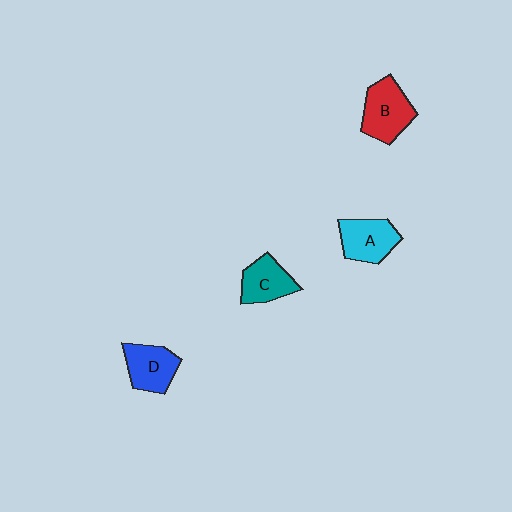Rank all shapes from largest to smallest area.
From largest to smallest: B (red), A (cyan), D (blue), C (teal).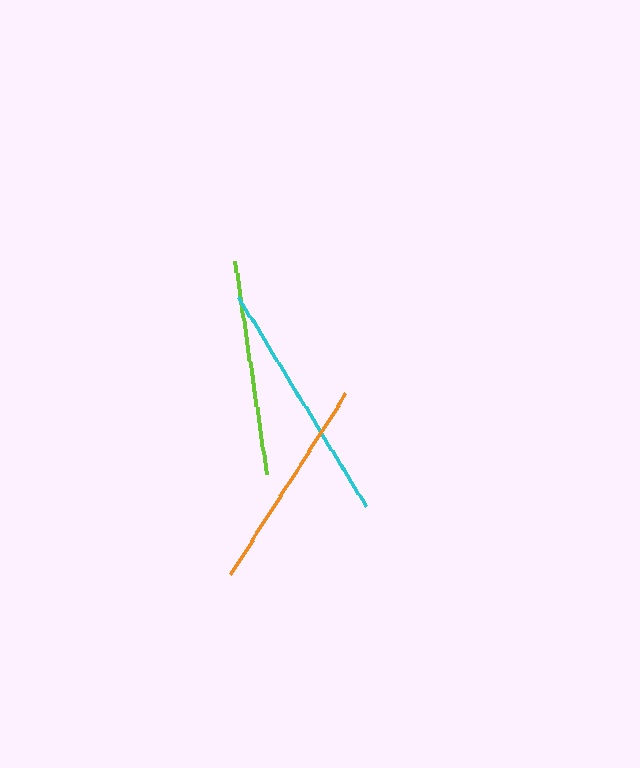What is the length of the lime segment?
The lime segment is approximately 216 pixels long.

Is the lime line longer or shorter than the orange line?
The lime line is longer than the orange line.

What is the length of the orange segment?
The orange segment is approximately 214 pixels long.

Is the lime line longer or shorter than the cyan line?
The cyan line is longer than the lime line.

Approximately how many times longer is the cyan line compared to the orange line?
The cyan line is approximately 1.1 times the length of the orange line.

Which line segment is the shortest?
The orange line is the shortest at approximately 214 pixels.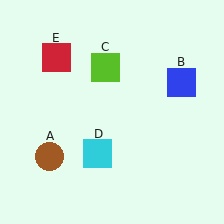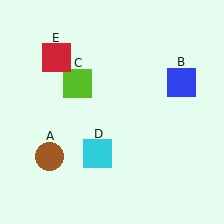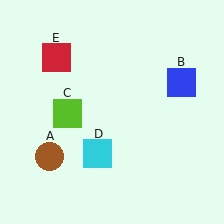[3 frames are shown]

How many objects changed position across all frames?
1 object changed position: lime square (object C).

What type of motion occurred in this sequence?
The lime square (object C) rotated counterclockwise around the center of the scene.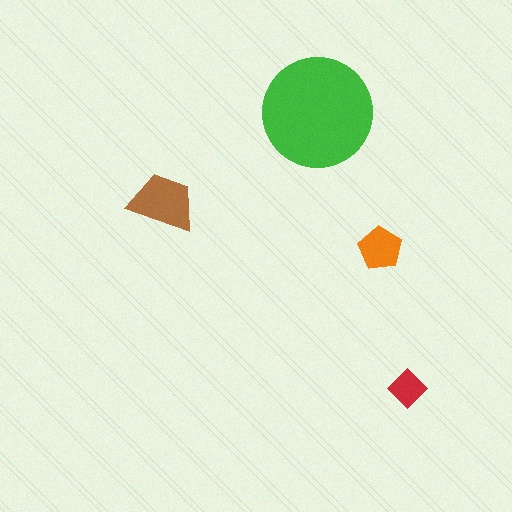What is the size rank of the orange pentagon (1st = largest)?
3rd.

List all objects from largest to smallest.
The green circle, the brown trapezoid, the orange pentagon, the red diamond.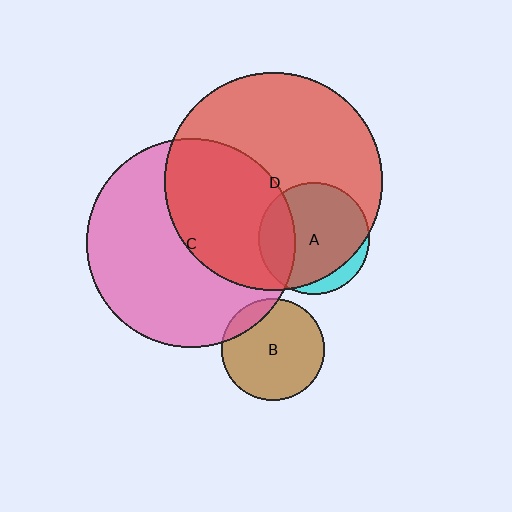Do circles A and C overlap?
Yes.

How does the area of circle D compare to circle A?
Approximately 3.8 times.